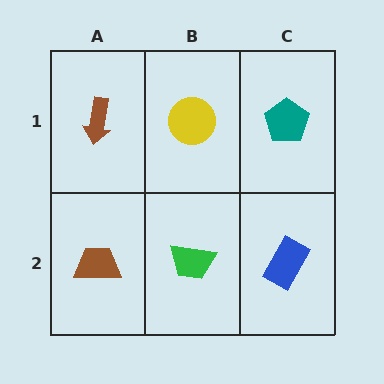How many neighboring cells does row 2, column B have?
3.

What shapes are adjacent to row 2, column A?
A brown arrow (row 1, column A), a green trapezoid (row 2, column B).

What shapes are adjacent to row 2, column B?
A yellow circle (row 1, column B), a brown trapezoid (row 2, column A), a blue rectangle (row 2, column C).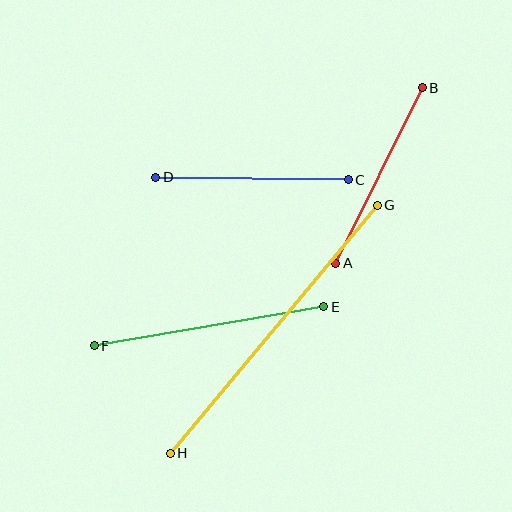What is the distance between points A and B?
The distance is approximately 196 pixels.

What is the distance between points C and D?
The distance is approximately 192 pixels.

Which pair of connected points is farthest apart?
Points G and H are farthest apart.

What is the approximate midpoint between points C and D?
The midpoint is at approximately (252, 179) pixels.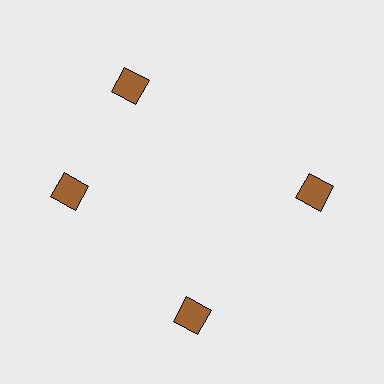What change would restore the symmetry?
The symmetry would be restored by rotating it back into even spacing with its neighbors so that all 4 squares sit at equal angles and equal distance from the center.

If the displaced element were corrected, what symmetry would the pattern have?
It would have 4-fold rotational symmetry — the pattern would map onto itself every 90 degrees.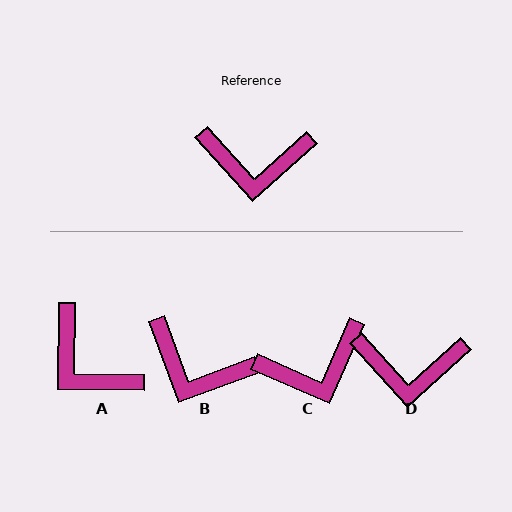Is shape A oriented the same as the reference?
No, it is off by about 43 degrees.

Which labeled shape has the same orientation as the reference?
D.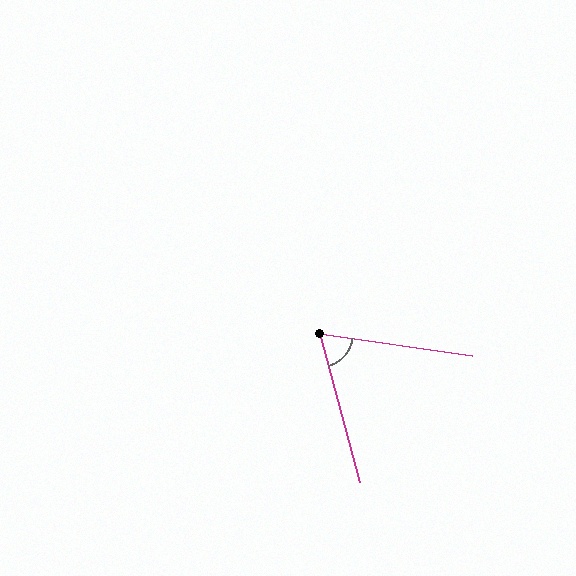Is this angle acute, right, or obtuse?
It is acute.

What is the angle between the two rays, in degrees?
Approximately 67 degrees.